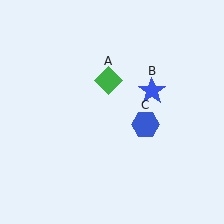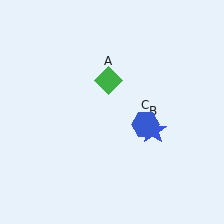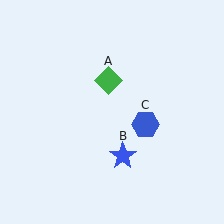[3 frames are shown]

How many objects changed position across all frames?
1 object changed position: blue star (object B).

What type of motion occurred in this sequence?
The blue star (object B) rotated clockwise around the center of the scene.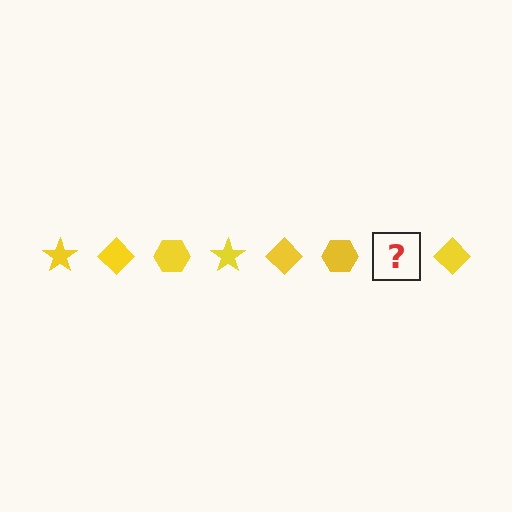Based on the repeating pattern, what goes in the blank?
The blank should be a yellow star.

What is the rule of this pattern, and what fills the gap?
The rule is that the pattern cycles through star, diamond, hexagon shapes in yellow. The gap should be filled with a yellow star.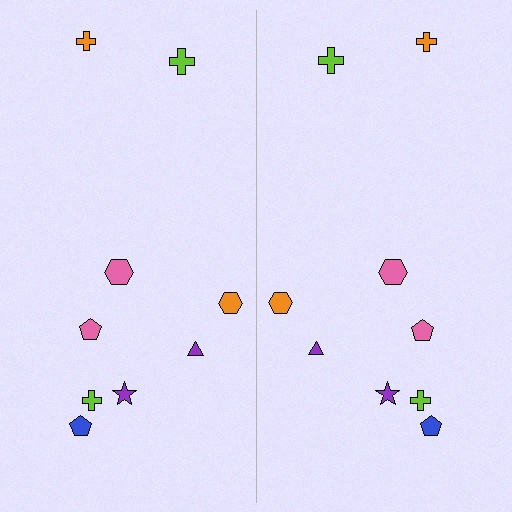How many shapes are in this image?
There are 18 shapes in this image.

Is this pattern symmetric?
Yes, this pattern has bilateral (reflection) symmetry.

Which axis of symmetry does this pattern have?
The pattern has a vertical axis of symmetry running through the center of the image.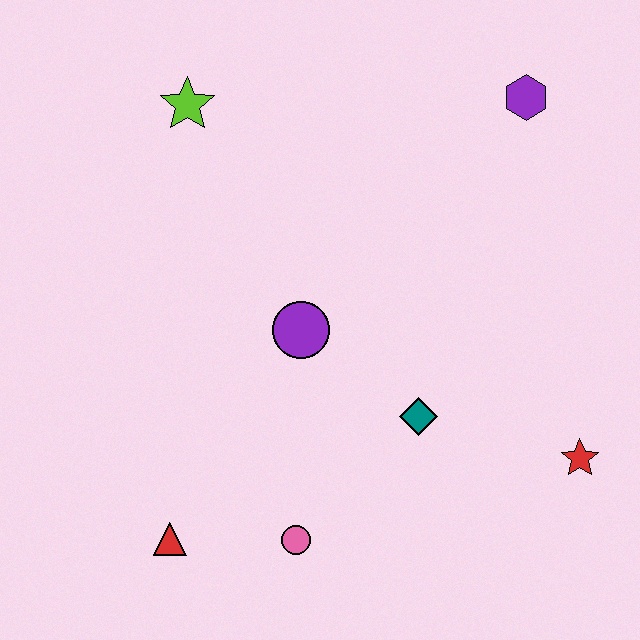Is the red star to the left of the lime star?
No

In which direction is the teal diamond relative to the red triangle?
The teal diamond is to the right of the red triangle.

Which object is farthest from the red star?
The lime star is farthest from the red star.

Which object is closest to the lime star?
The purple circle is closest to the lime star.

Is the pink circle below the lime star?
Yes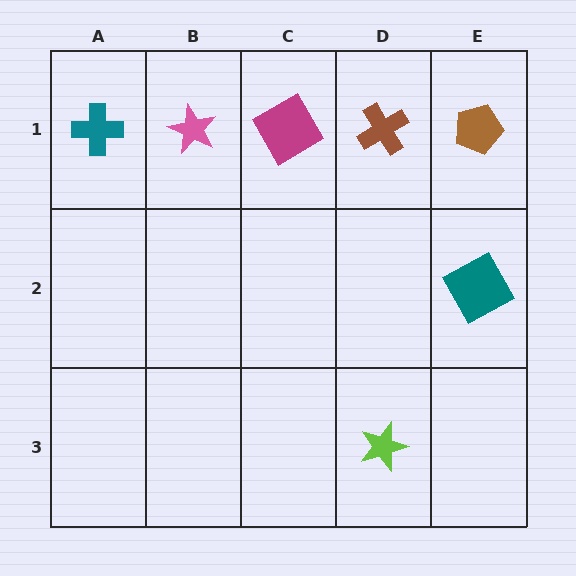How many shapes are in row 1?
5 shapes.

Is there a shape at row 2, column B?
No, that cell is empty.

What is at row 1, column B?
A pink star.